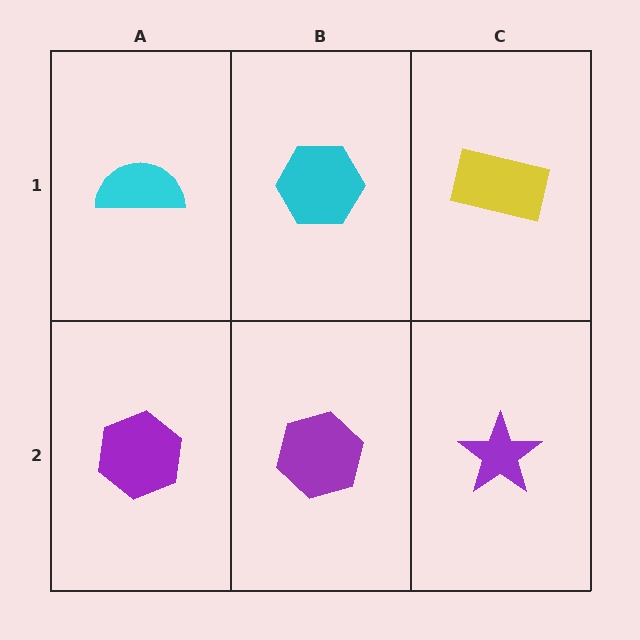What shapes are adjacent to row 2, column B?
A cyan hexagon (row 1, column B), a purple hexagon (row 2, column A), a purple star (row 2, column C).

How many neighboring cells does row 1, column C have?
2.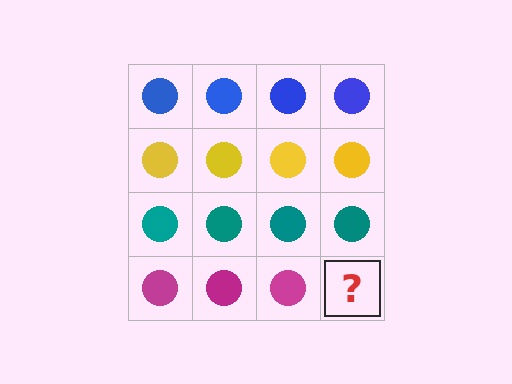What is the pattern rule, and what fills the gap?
The rule is that each row has a consistent color. The gap should be filled with a magenta circle.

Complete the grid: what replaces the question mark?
The question mark should be replaced with a magenta circle.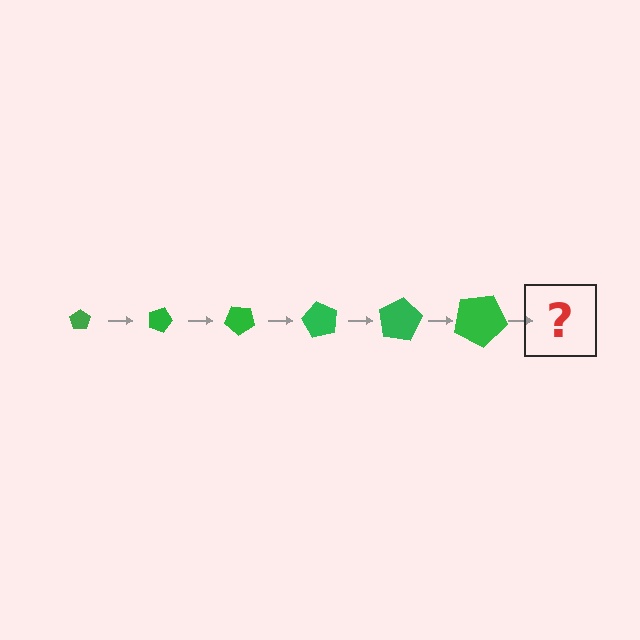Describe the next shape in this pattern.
It should be a pentagon, larger than the previous one and rotated 120 degrees from the start.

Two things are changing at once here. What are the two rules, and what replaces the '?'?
The two rules are that the pentagon grows larger each step and it rotates 20 degrees each step. The '?' should be a pentagon, larger than the previous one and rotated 120 degrees from the start.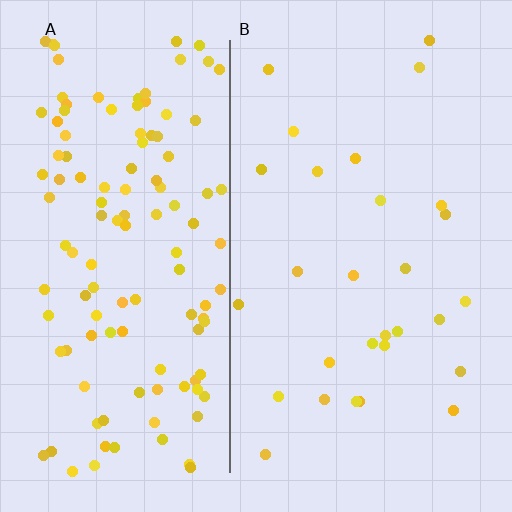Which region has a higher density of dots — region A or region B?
A (the left).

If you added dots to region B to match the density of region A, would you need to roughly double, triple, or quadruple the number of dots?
Approximately quadruple.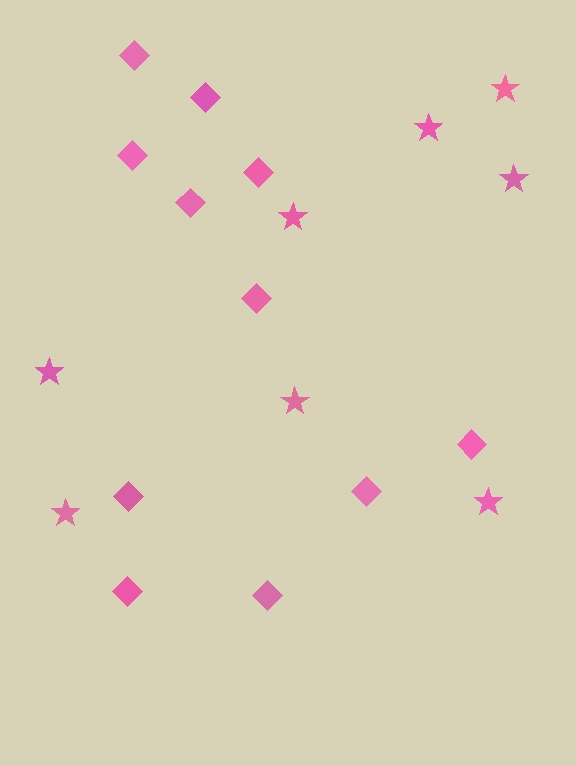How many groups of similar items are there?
There are 2 groups: one group of stars (8) and one group of diamonds (11).